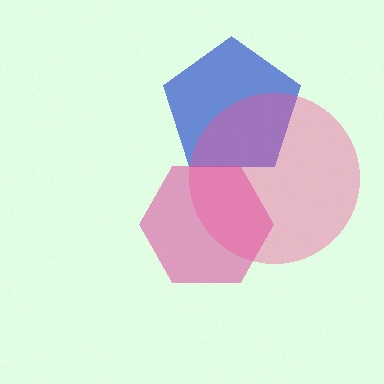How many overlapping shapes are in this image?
There are 3 overlapping shapes in the image.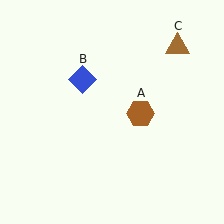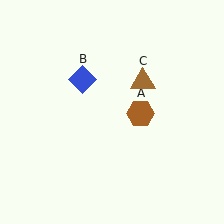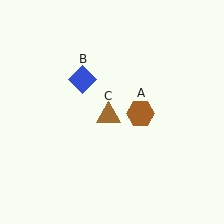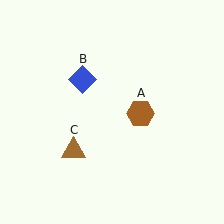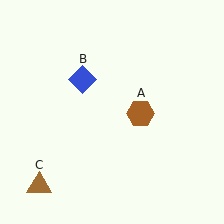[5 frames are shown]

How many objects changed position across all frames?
1 object changed position: brown triangle (object C).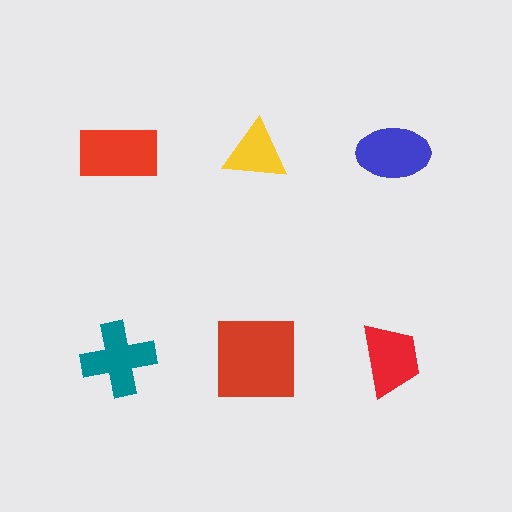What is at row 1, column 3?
A blue ellipse.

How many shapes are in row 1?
3 shapes.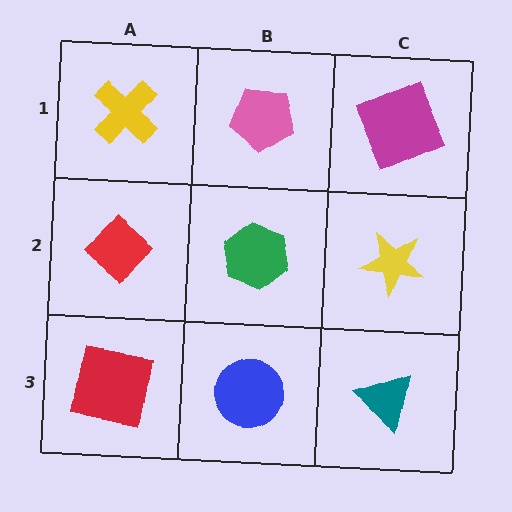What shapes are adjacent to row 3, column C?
A yellow star (row 2, column C), a blue circle (row 3, column B).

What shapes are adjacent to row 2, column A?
A yellow cross (row 1, column A), a red square (row 3, column A), a green hexagon (row 2, column B).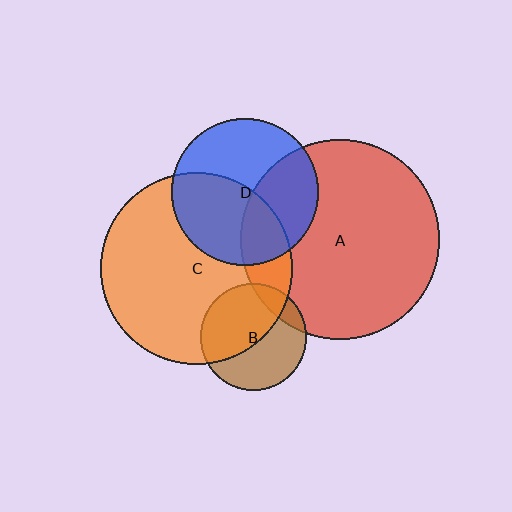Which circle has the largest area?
Circle A (red).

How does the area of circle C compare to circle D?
Approximately 1.7 times.